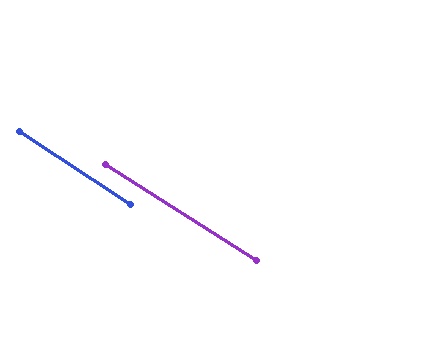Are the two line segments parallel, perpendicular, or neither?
Parallel — their directions differ by only 0.6°.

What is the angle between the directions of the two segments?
Approximately 1 degree.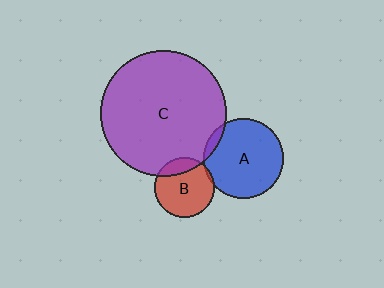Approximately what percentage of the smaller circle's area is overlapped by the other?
Approximately 5%.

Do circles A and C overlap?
Yes.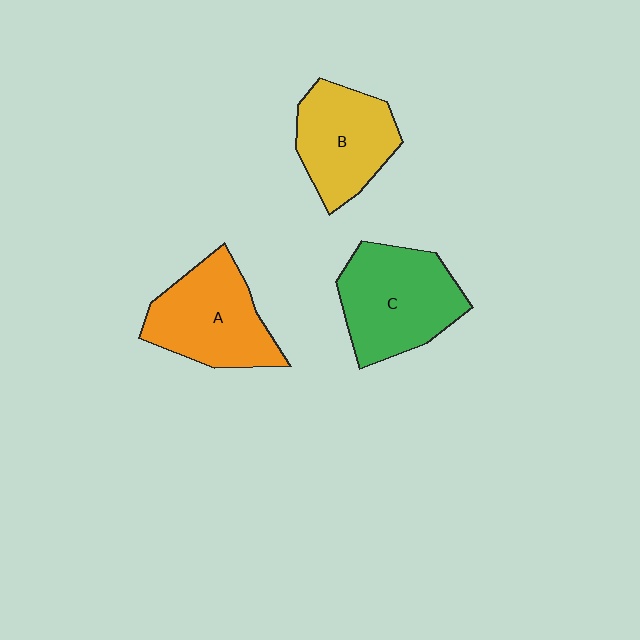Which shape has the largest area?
Shape C (green).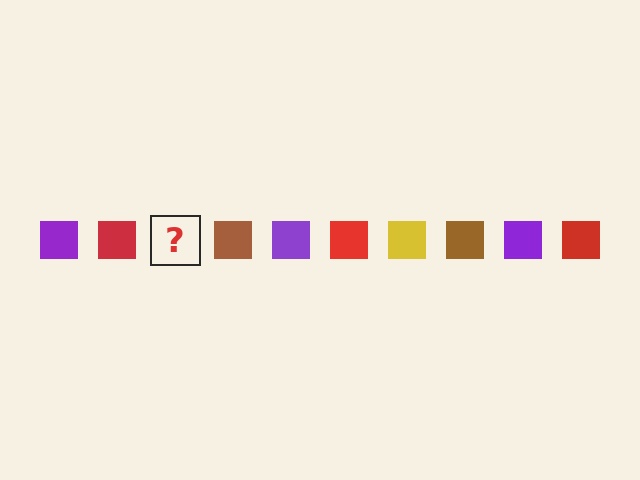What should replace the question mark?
The question mark should be replaced with a yellow square.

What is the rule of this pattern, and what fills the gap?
The rule is that the pattern cycles through purple, red, yellow, brown squares. The gap should be filled with a yellow square.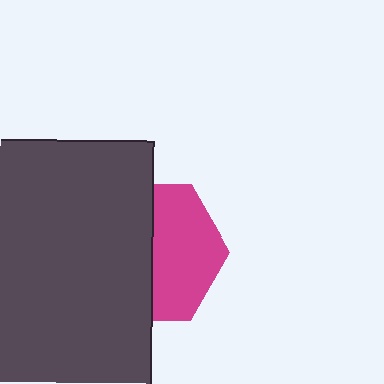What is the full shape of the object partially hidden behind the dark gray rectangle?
The partially hidden object is a magenta hexagon.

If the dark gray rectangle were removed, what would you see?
You would see the complete magenta hexagon.